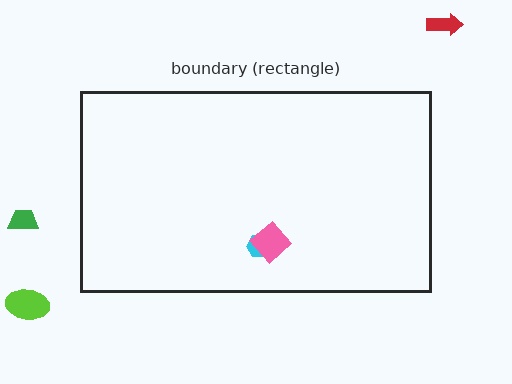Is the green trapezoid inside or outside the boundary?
Outside.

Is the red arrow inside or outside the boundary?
Outside.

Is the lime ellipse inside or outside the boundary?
Outside.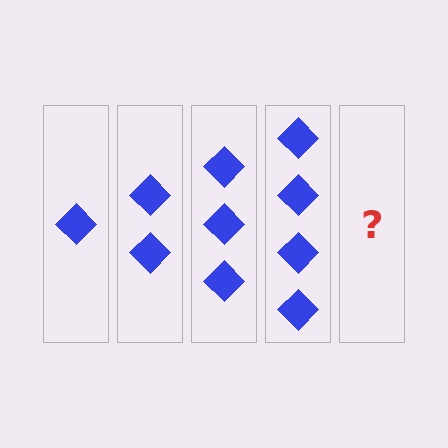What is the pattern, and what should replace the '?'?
The pattern is that each step adds one more diamond. The '?' should be 5 diamonds.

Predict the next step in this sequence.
The next step is 5 diamonds.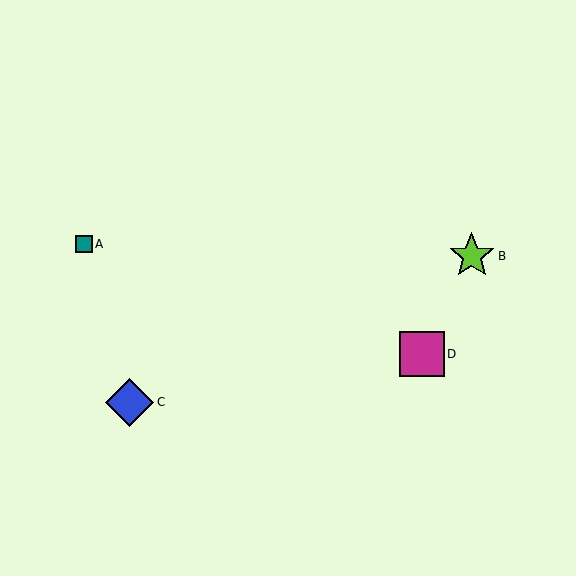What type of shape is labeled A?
Shape A is a teal square.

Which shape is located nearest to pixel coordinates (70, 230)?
The teal square (labeled A) at (84, 244) is nearest to that location.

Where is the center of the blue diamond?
The center of the blue diamond is at (130, 402).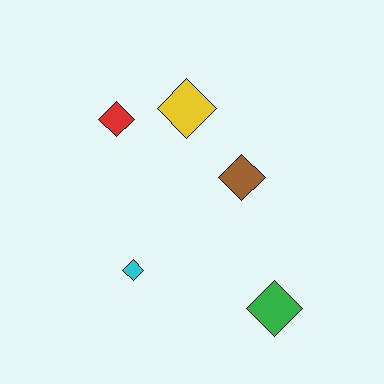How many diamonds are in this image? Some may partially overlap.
There are 5 diamonds.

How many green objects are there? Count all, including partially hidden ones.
There is 1 green object.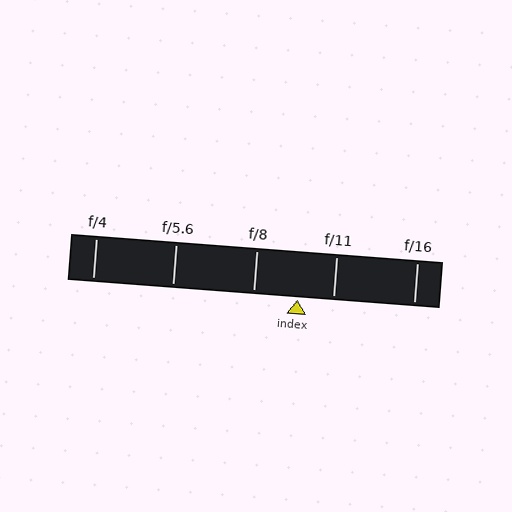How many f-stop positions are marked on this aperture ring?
There are 5 f-stop positions marked.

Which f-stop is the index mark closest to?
The index mark is closest to f/11.